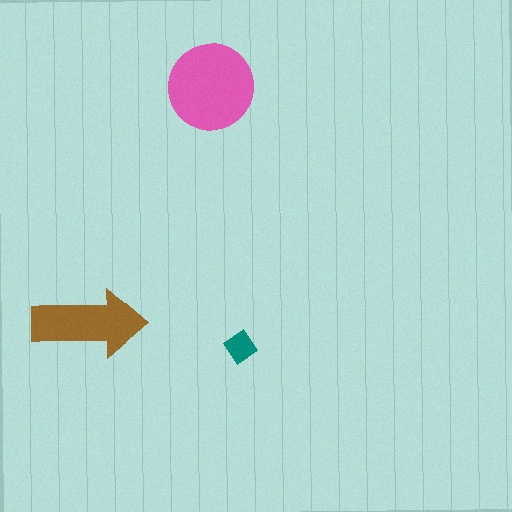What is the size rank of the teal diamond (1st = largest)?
3rd.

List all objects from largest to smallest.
The pink circle, the brown arrow, the teal diamond.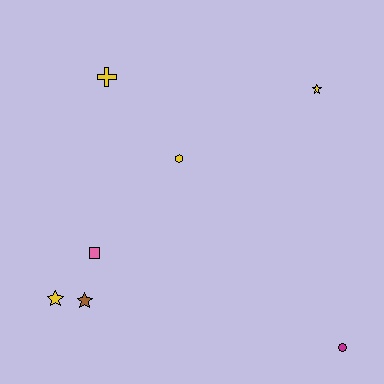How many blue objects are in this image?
There are no blue objects.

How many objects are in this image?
There are 7 objects.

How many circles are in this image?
There is 1 circle.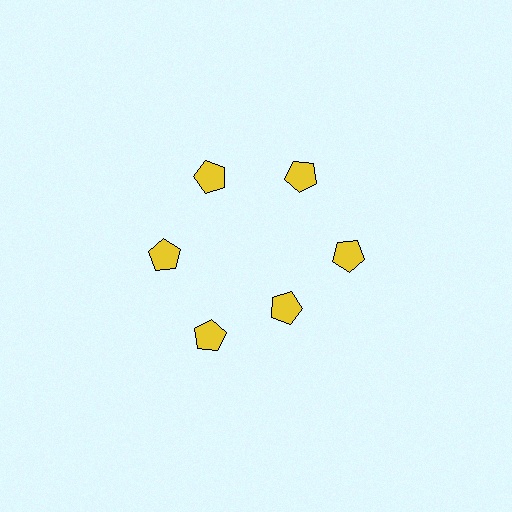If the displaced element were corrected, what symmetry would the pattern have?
It would have 6-fold rotational symmetry — the pattern would map onto itself every 60 degrees.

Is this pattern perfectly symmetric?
No. The 6 yellow pentagons are arranged in a ring, but one element near the 5 o'clock position is pulled inward toward the center, breaking the 6-fold rotational symmetry.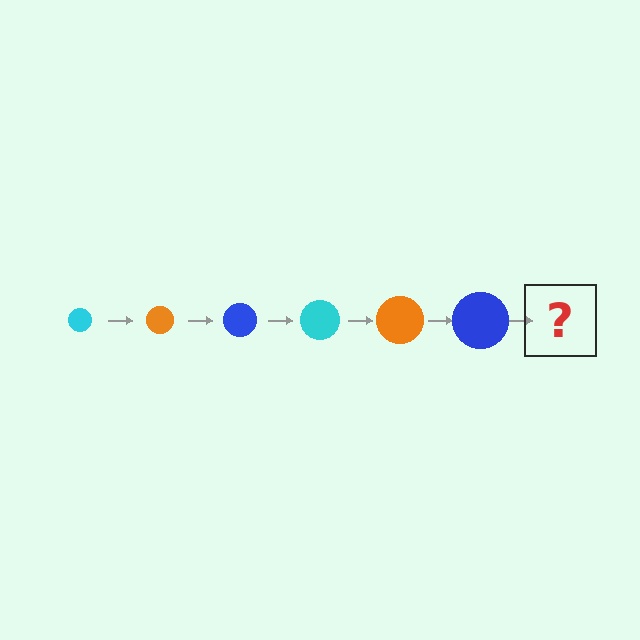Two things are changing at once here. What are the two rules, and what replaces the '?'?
The two rules are that the circle grows larger each step and the color cycles through cyan, orange, and blue. The '?' should be a cyan circle, larger than the previous one.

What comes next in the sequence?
The next element should be a cyan circle, larger than the previous one.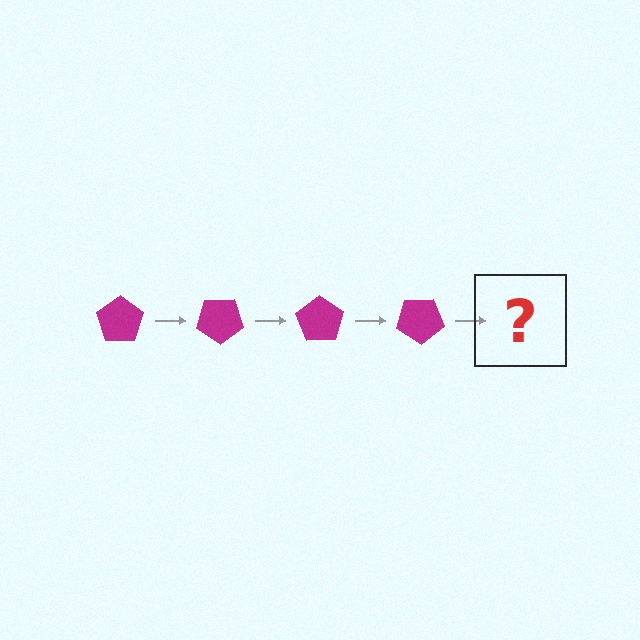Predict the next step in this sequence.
The next step is a magenta pentagon rotated 140 degrees.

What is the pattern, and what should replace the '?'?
The pattern is that the pentagon rotates 35 degrees each step. The '?' should be a magenta pentagon rotated 140 degrees.